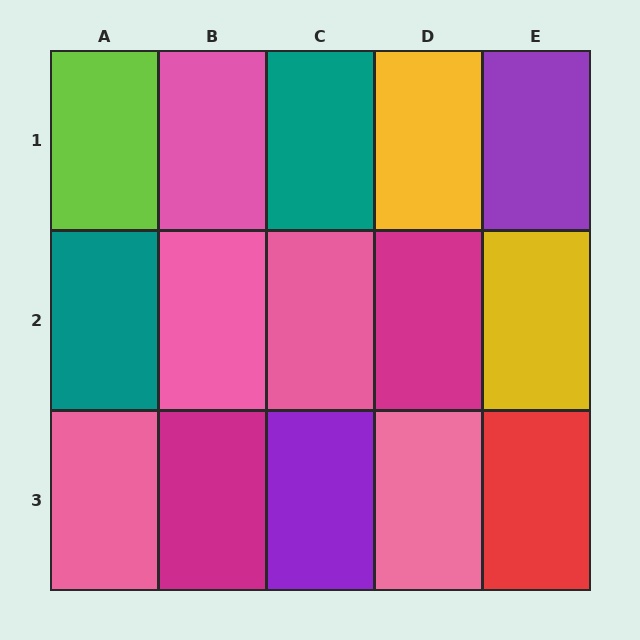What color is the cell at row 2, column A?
Teal.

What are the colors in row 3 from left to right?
Pink, magenta, purple, pink, red.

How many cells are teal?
2 cells are teal.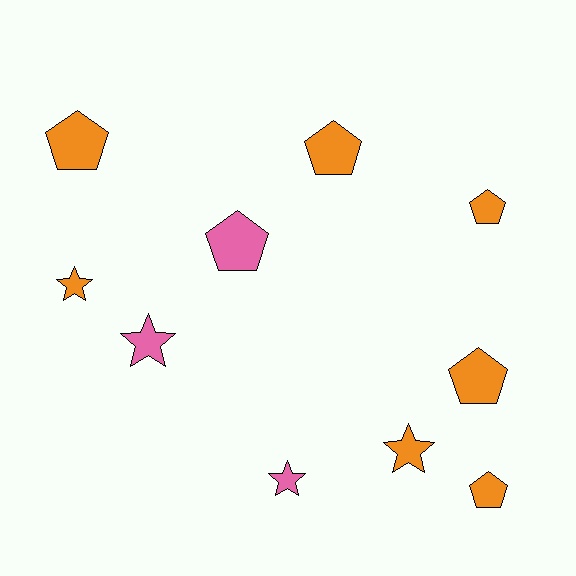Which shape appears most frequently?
Pentagon, with 6 objects.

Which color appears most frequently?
Orange, with 7 objects.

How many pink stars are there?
There are 2 pink stars.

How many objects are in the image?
There are 10 objects.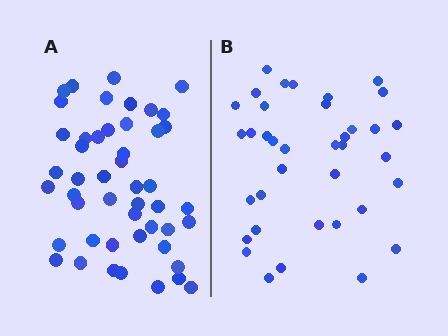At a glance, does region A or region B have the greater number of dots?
Region A (the left region) has more dots.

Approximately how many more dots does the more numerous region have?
Region A has roughly 12 or so more dots than region B.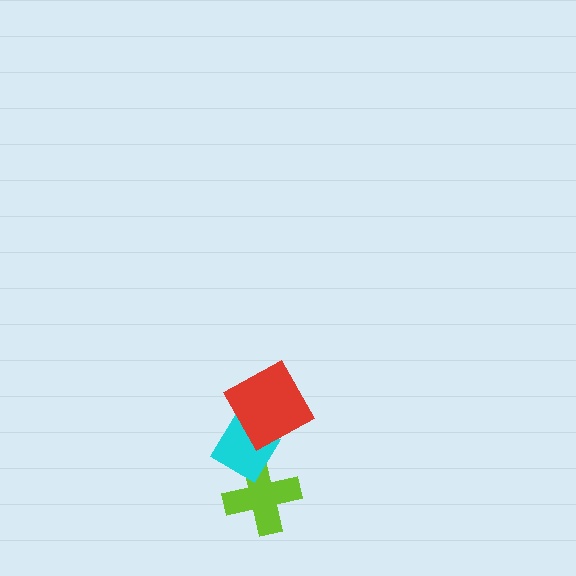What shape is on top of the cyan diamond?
The red square is on top of the cyan diamond.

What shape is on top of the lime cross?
The cyan diamond is on top of the lime cross.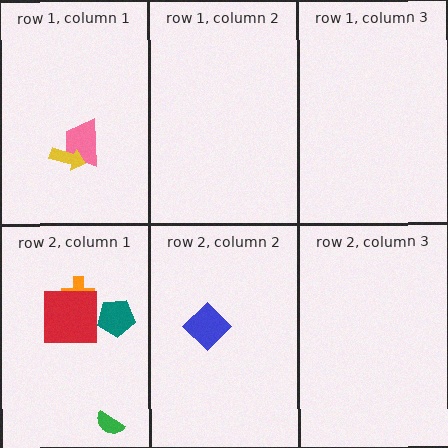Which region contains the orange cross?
The row 2, column 1 region.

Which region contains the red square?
The row 2, column 1 region.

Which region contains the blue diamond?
The row 2, column 2 region.